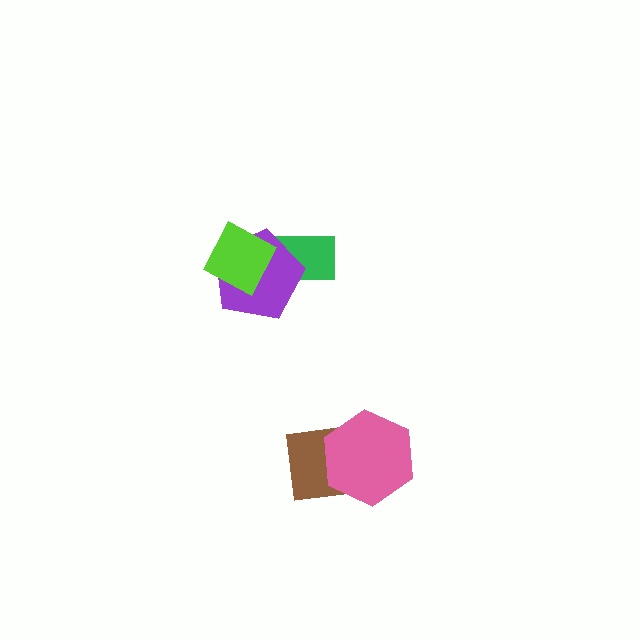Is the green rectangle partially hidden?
Yes, it is partially covered by another shape.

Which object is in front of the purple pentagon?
The lime diamond is in front of the purple pentagon.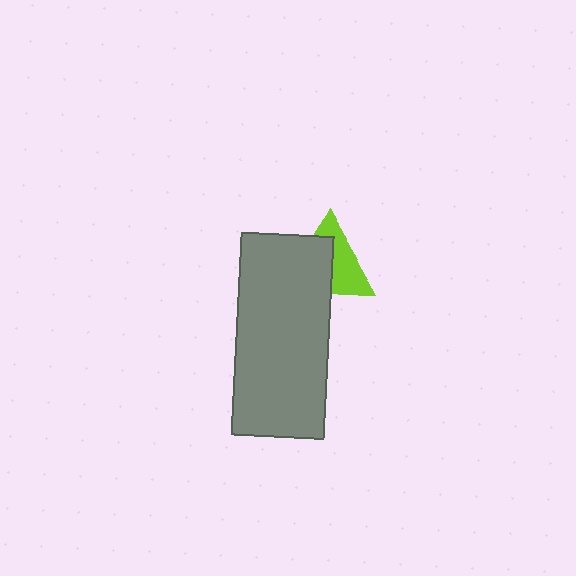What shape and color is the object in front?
The object in front is a gray rectangle.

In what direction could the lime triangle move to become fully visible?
The lime triangle could move toward the upper-right. That would shift it out from behind the gray rectangle entirely.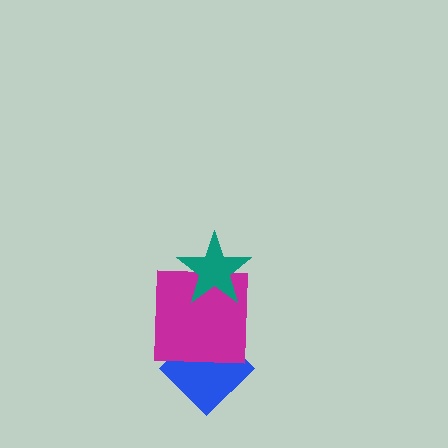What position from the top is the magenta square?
The magenta square is 2nd from the top.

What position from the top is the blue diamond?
The blue diamond is 3rd from the top.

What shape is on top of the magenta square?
The teal star is on top of the magenta square.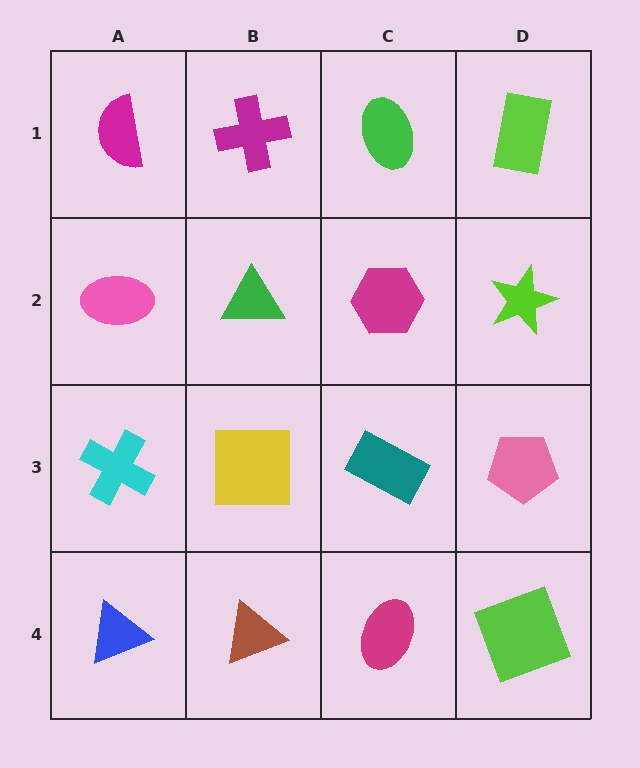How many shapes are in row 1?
4 shapes.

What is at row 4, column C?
A magenta ellipse.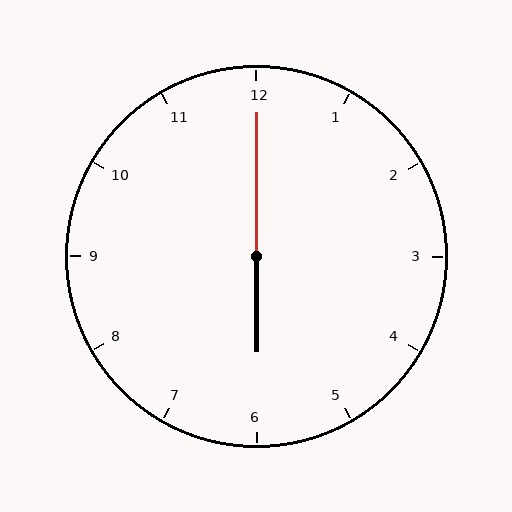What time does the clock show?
6:00.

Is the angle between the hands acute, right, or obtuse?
It is obtuse.